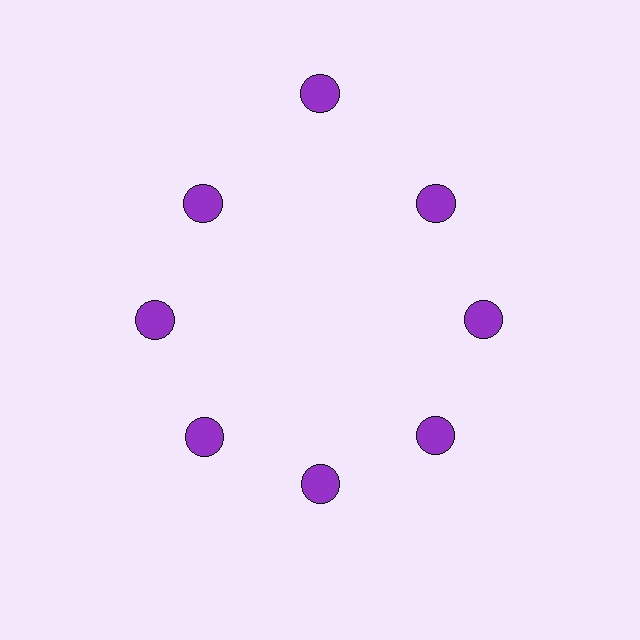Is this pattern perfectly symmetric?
No. The 8 purple circles are arranged in a ring, but one element near the 12 o'clock position is pushed outward from the center, breaking the 8-fold rotational symmetry.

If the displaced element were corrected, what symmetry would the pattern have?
It would have 8-fold rotational symmetry — the pattern would map onto itself every 45 degrees.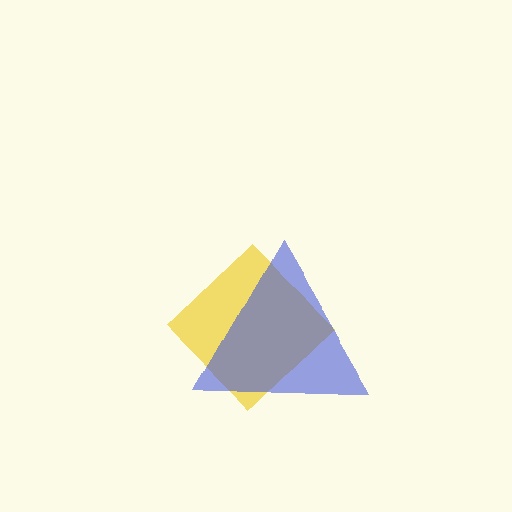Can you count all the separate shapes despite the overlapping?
Yes, there are 2 separate shapes.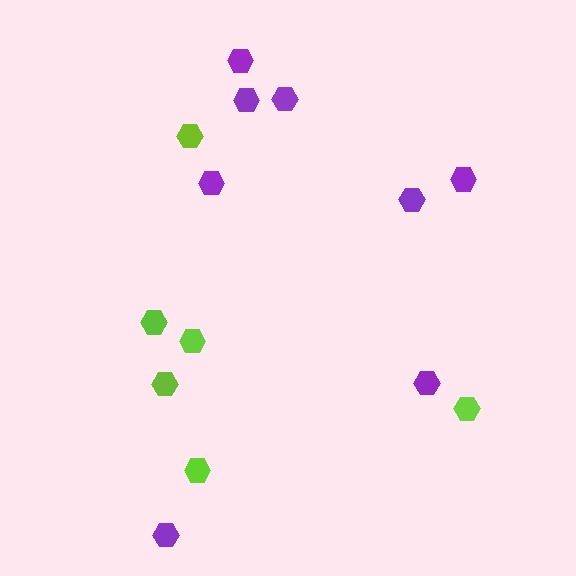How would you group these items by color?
There are 2 groups: one group of lime hexagons (6) and one group of purple hexagons (8).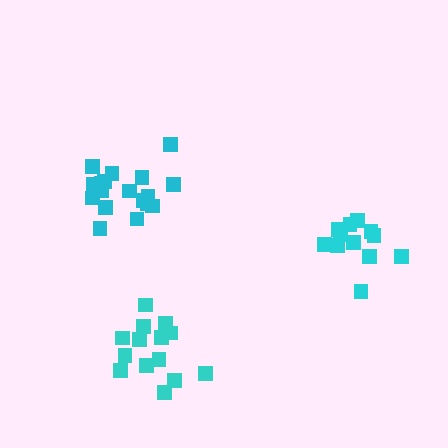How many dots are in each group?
Group 1: 18 dots, Group 2: 14 dots, Group 3: 12 dots (44 total).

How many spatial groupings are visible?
There are 3 spatial groupings.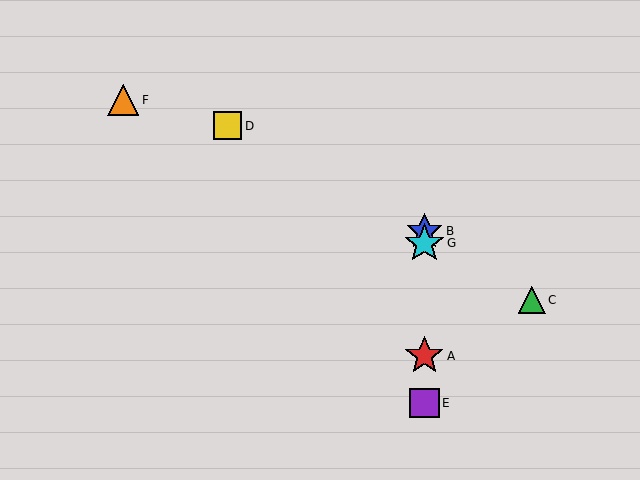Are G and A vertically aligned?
Yes, both are at x≈424.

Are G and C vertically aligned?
No, G is at x≈424 and C is at x≈532.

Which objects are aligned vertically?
Objects A, B, E, G are aligned vertically.